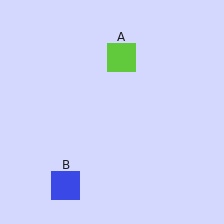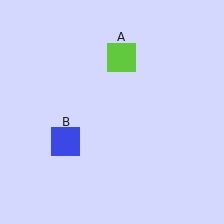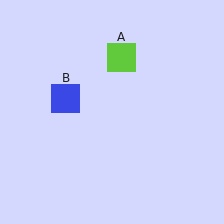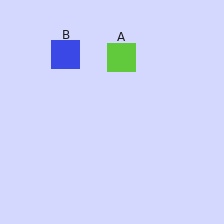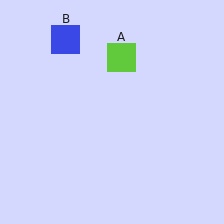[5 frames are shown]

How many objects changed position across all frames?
1 object changed position: blue square (object B).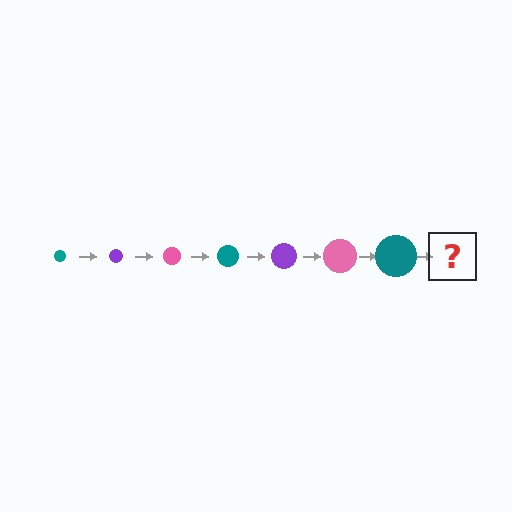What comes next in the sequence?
The next element should be a purple circle, larger than the previous one.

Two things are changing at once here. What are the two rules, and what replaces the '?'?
The two rules are that the circle grows larger each step and the color cycles through teal, purple, and pink. The '?' should be a purple circle, larger than the previous one.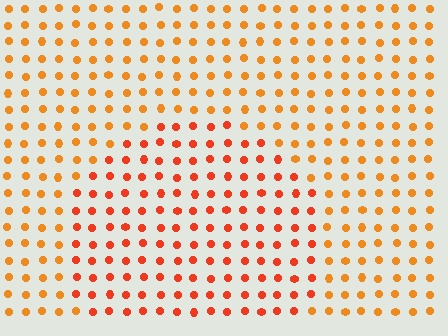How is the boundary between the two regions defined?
The boundary is defined purely by a slight shift in hue (about 24 degrees). Spacing, size, and orientation are identical on both sides.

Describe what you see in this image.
The image is filled with small orange elements in a uniform arrangement. A circle-shaped region is visible where the elements are tinted to a slightly different hue, forming a subtle color boundary.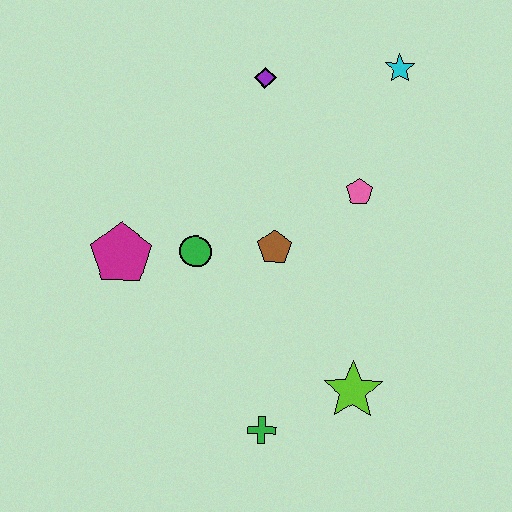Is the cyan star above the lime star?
Yes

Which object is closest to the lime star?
The green cross is closest to the lime star.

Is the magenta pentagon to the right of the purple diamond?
No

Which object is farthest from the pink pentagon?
The green cross is farthest from the pink pentagon.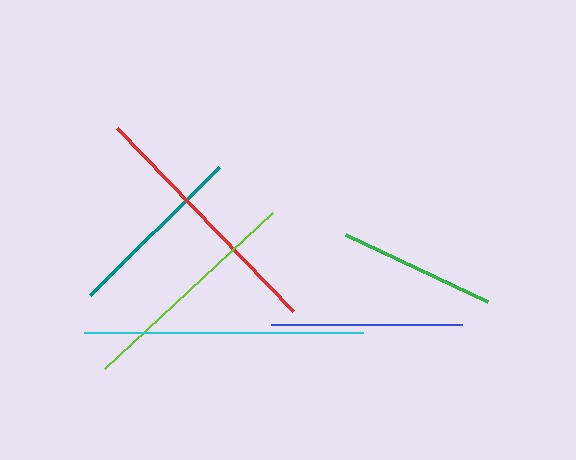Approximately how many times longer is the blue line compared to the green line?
The blue line is approximately 1.2 times the length of the green line.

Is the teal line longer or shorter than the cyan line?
The cyan line is longer than the teal line.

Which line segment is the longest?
The cyan line is the longest at approximately 279 pixels.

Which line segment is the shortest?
The green line is the shortest at approximately 157 pixels.